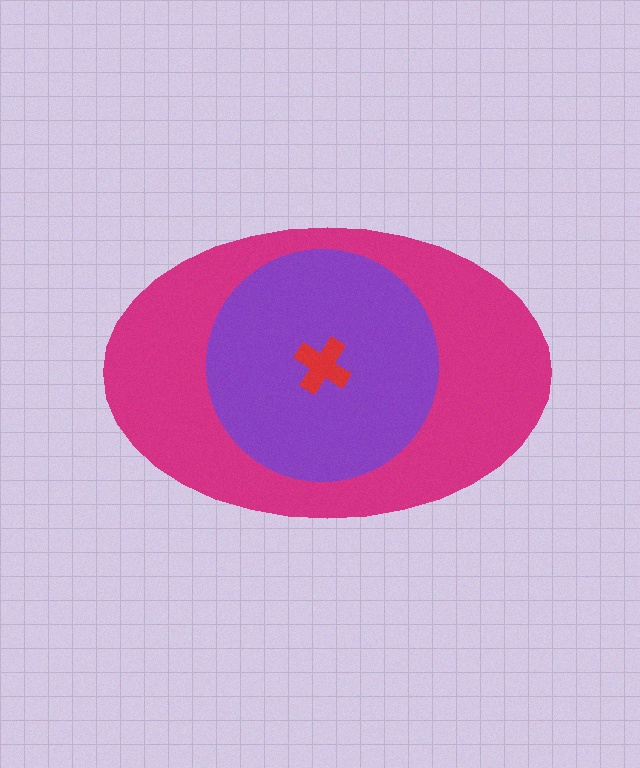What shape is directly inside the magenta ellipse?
The purple circle.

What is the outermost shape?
The magenta ellipse.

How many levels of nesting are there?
3.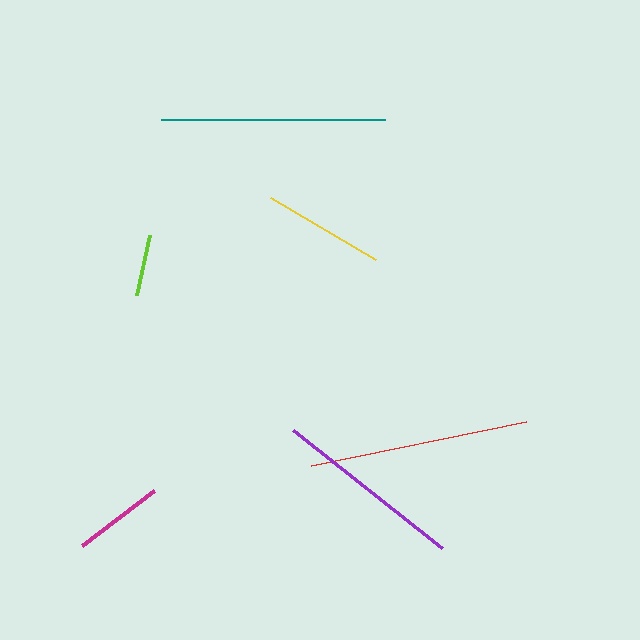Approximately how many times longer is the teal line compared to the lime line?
The teal line is approximately 3.6 times the length of the lime line.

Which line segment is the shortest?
The lime line is the shortest at approximately 62 pixels.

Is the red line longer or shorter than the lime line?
The red line is longer than the lime line.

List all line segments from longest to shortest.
From longest to shortest: teal, red, purple, yellow, magenta, lime.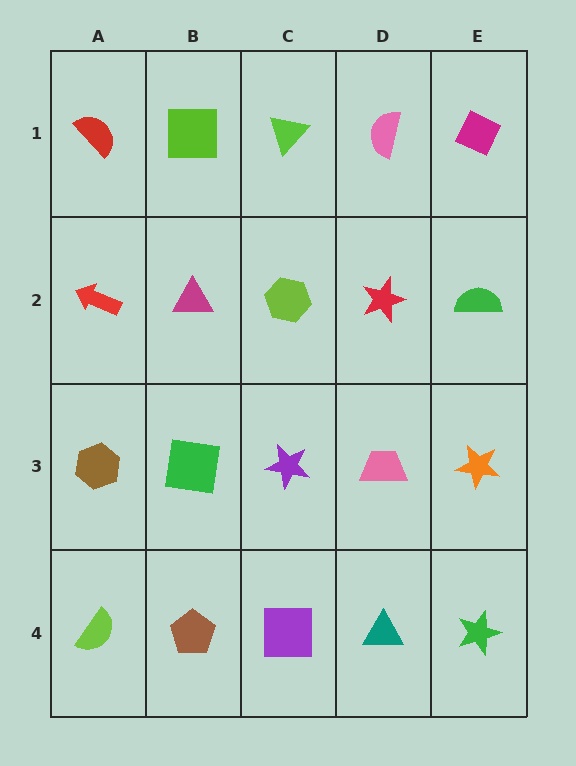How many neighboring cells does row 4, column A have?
2.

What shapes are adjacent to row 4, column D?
A pink trapezoid (row 3, column D), a purple square (row 4, column C), a green star (row 4, column E).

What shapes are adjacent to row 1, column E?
A green semicircle (row 2, column E), a pink semicircle (row 1, column D).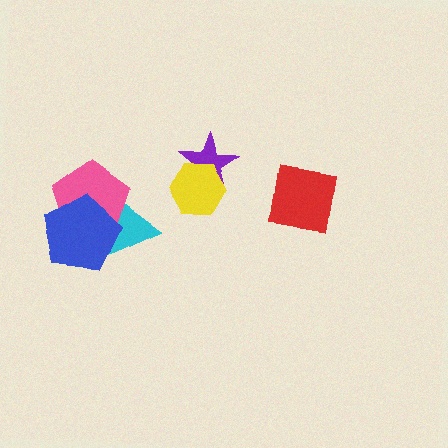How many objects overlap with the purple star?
1 object overlaps with the purple star.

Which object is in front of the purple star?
The yellow hexagon is in front of the purple star.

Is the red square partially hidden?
No, no other shape covers it.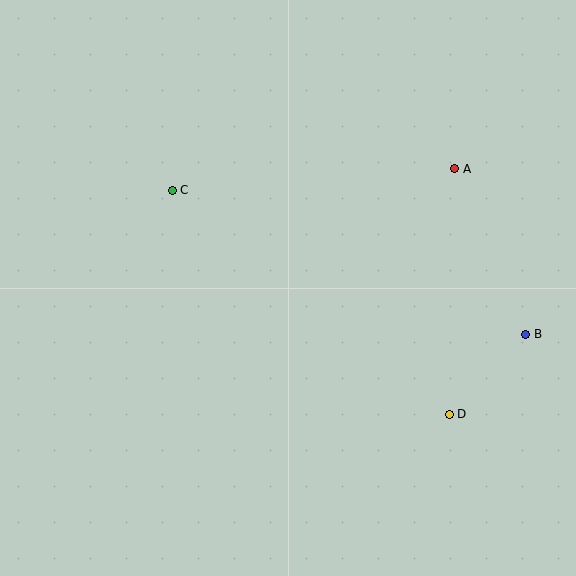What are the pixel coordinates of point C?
Point C is at (172, 190).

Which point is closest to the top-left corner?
Point C is closest to the top-left corner.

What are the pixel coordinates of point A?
Point A is at (455, 169).